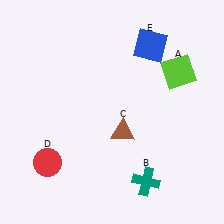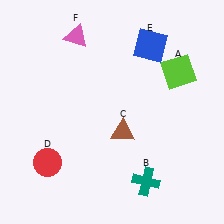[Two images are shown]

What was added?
A pink triangle (F) was added in Image 2.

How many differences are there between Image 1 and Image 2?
There is 1 difference between the two images.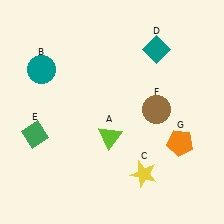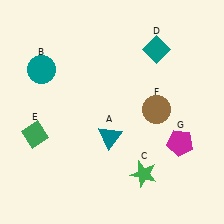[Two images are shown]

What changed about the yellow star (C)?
In Image 1, C is yellow. In Image 2, it changed to green.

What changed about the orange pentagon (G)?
In Image 1, G is orange. In Image 2, it changed to magenta.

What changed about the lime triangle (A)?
In Image 1, A is lime. In Image 2, it changed to teal.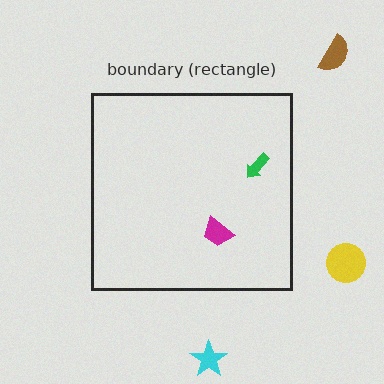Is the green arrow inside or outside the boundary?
Inside.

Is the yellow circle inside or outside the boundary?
Outside.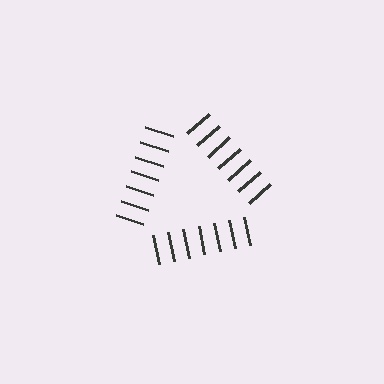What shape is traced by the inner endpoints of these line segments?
An illusory triangle — the line segments terminate on its edges but no continuous stroke is drawn.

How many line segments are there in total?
21 — 7 along each of the 3 edges.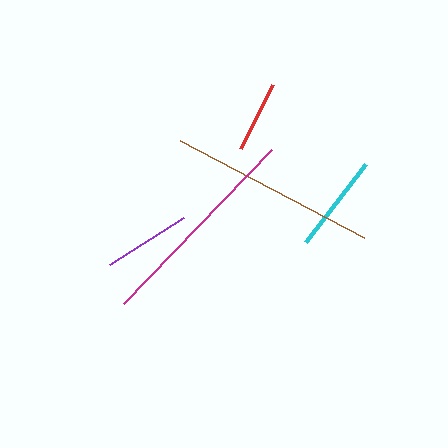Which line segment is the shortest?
The red line is the shortest at approximately 72 pixels.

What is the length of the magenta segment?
The magenta segment is approximately 213 pixels long.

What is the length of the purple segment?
The purple segment is approximately 88 pixels long.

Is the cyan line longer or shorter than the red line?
The cyan line is longer than the red line.